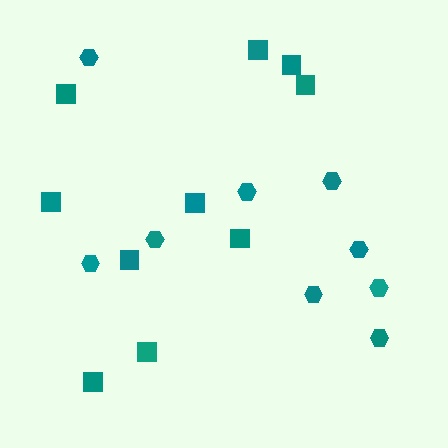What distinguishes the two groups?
There are 2 groups: one group of squares (10) and one group of hexagons (9).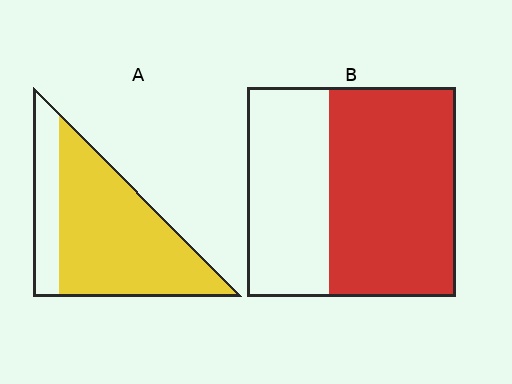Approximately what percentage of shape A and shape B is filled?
A is approximately 75% and B is approximately 60%.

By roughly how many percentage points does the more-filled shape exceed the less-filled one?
By roughly 15 percentage points (A over B).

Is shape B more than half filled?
Yes.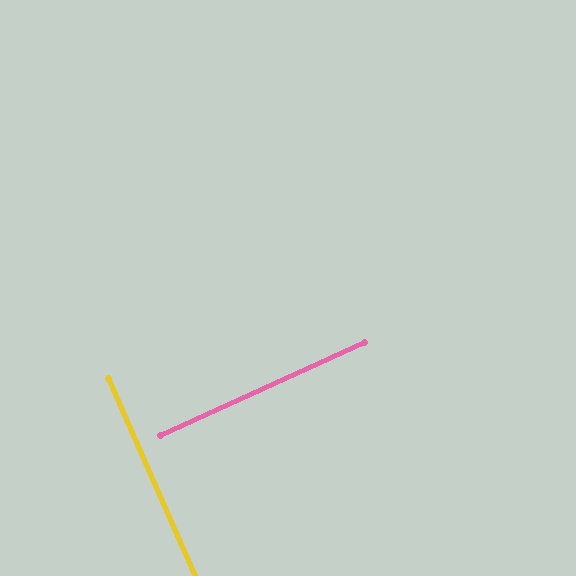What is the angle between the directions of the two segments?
Approximately 89 degrees.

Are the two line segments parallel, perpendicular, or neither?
Perpendicular — they meet at approximately 89°.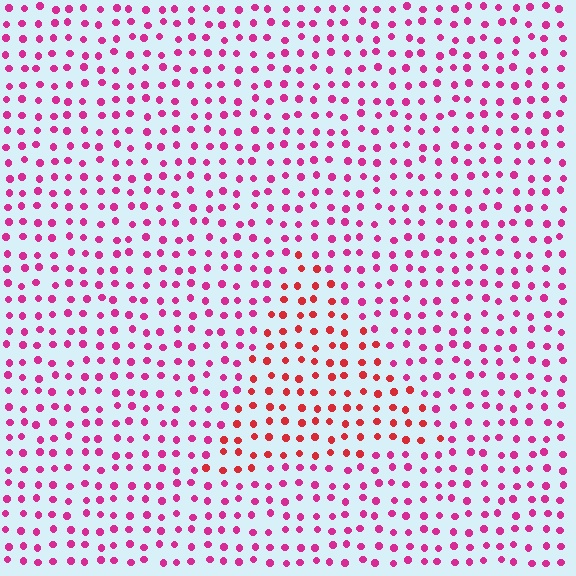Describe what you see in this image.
The image is filled with small magenta elements in a uniform arrangement. A triangle-shaped region is visible where the elements are tinted to a slightly different hue, forming a subtle color boundary.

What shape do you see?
I see a triangle.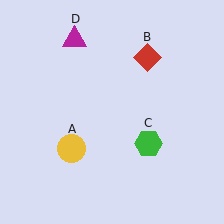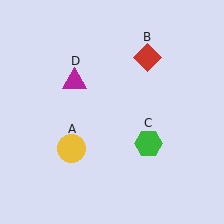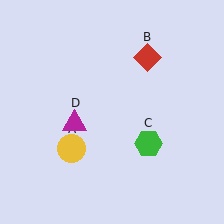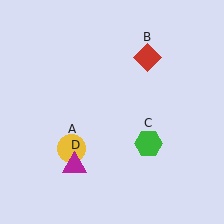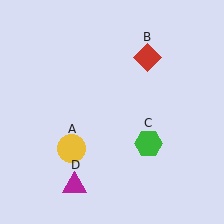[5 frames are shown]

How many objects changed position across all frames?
1 object changed position: magenta triangle (object D).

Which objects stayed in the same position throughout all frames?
Yellow circle (object A) and red diamond (object B) and green hexagon (object C) remained stationary.